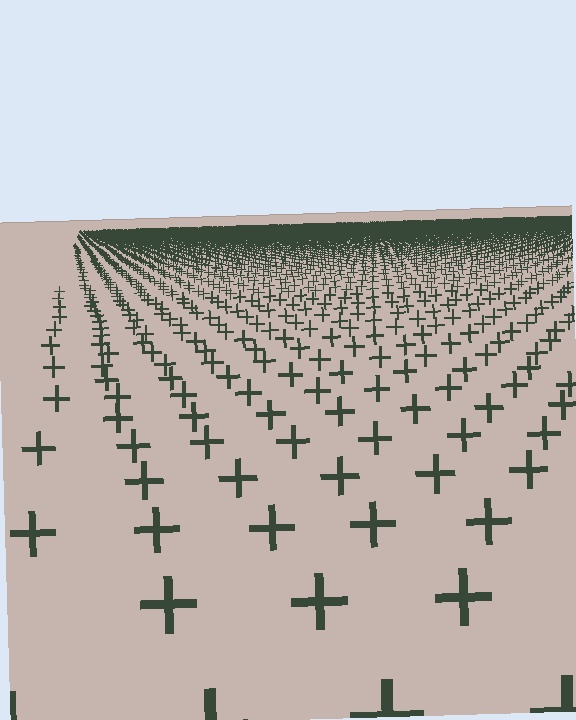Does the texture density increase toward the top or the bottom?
Density increases toward the top.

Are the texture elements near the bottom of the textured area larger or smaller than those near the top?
Larger. Near the bottom, elements are closer to the viewer and appear at a bigger on-screen size.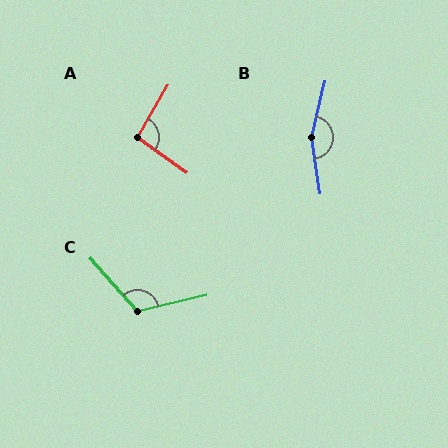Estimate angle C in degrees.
Approximately 118 degrees.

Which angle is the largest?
B, at approximately 158 degrees.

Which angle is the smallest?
A, at approximately 95 degrees.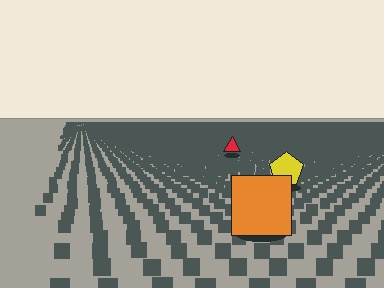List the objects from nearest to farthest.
From nearest to farthest: the orange square, the yellow pentagon, the red triangle.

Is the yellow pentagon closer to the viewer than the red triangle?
Yes. The yellow pentagon is closer — you can tell from the texture gradient: the ground texture is coarser near it.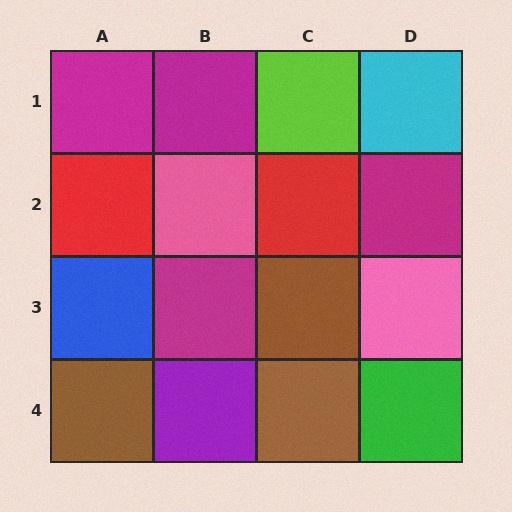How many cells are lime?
1 cell is lime.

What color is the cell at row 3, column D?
Pink.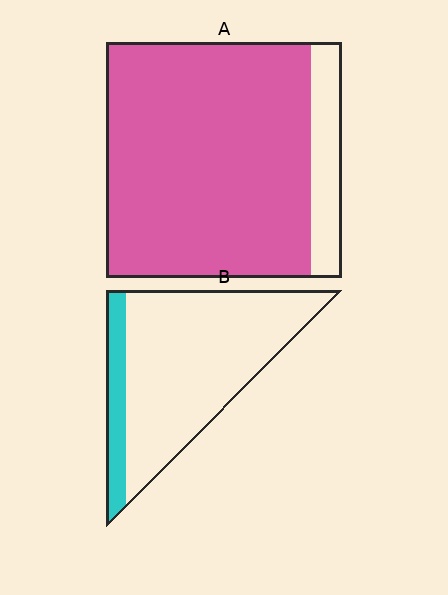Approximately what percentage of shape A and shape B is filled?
A is approximately 85% and B is approximately 15%.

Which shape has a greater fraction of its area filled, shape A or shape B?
Shape A.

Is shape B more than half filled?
No.